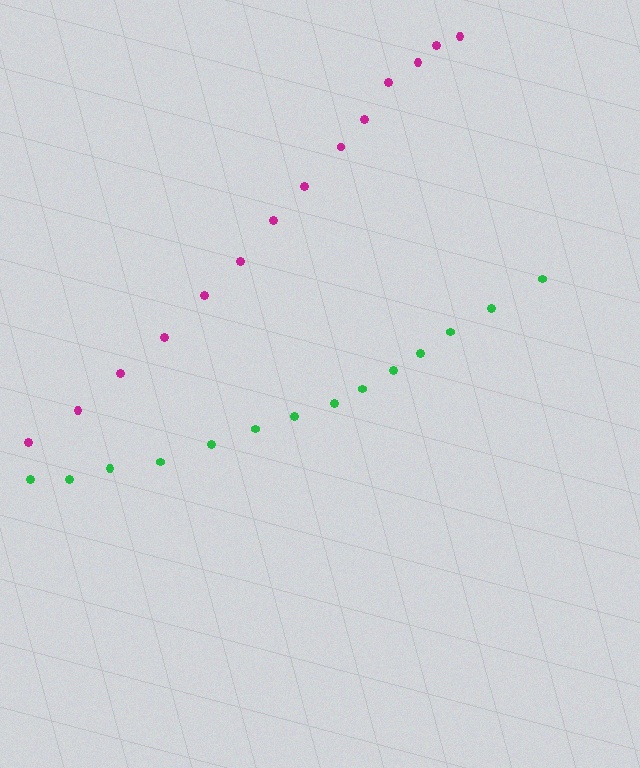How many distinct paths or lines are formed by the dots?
There are 2 distinct paths.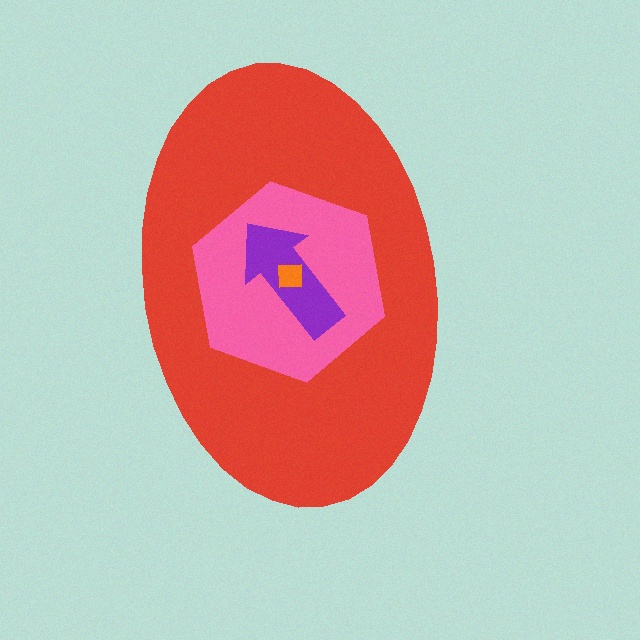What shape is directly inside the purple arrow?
The orange square.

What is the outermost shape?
The red ellipse.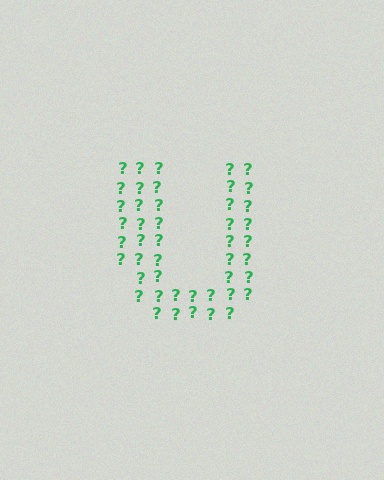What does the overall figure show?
The overall figure shows the letter U.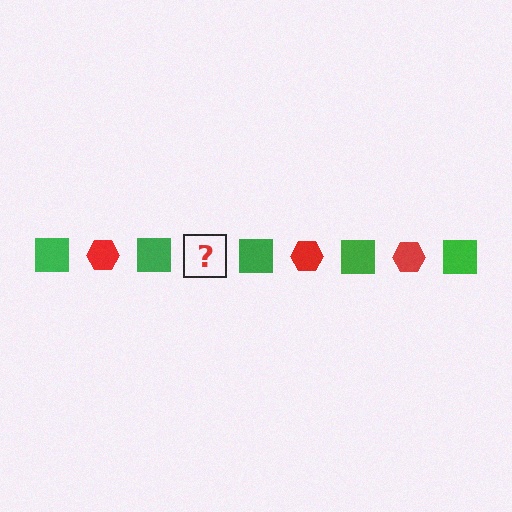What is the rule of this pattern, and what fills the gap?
The rule is that the pattern alternates between green square and red hexagon. The gap should be filled with a red hexagon.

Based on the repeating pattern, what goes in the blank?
The blank should be a red hexagon.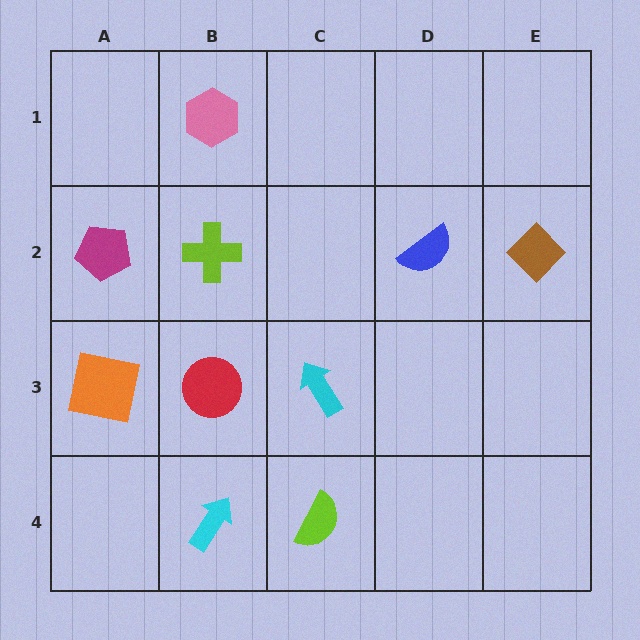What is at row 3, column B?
A red circle.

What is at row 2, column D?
A blue semicircle.